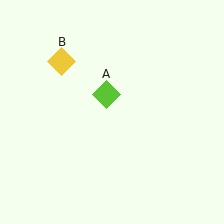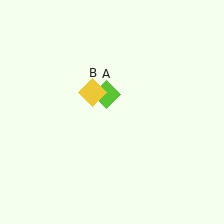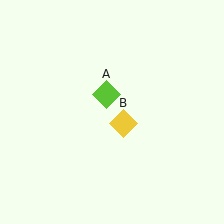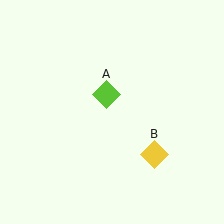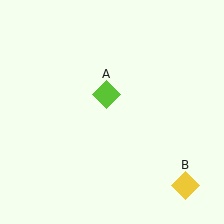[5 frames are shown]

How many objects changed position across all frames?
1 object changed position: yellow diamond (object B).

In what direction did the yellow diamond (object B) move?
The yellow diamond (object B) moved down and to the right.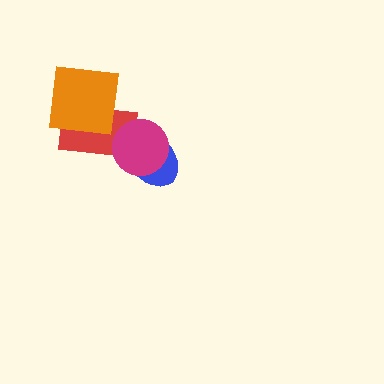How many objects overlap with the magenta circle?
2 objects overlap with the magenta circle.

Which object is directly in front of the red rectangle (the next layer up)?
The orange square is directly in front of the red rectangle.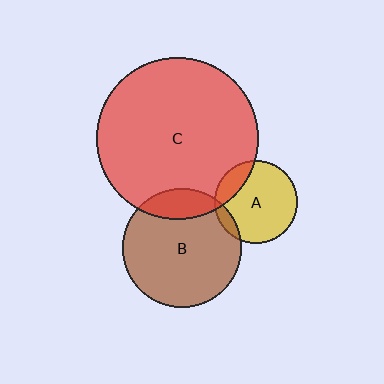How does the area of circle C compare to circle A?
Approximately 3.8 times.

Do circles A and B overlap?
Yes.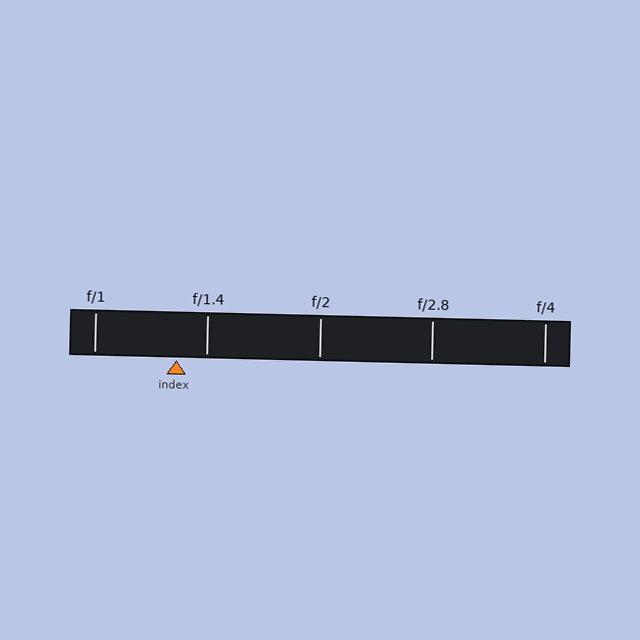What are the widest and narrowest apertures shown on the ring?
The widest aperture shown is f/1 and the narrowest is f/4.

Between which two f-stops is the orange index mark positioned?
The index mark is between f/1 and f/1.4.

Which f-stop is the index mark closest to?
The index mark is closest to f/1.4.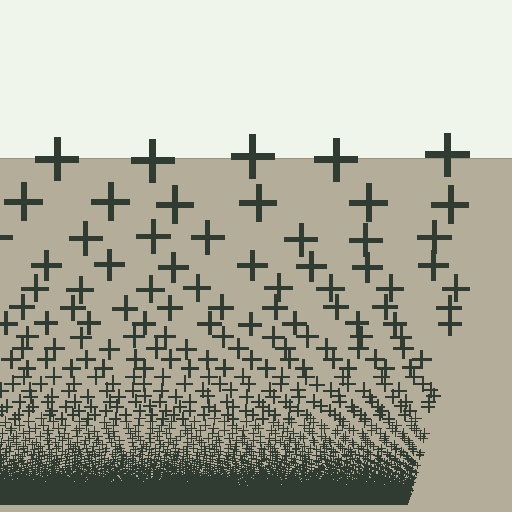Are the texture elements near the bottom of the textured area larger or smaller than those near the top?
Smaller. The gradient is inverted — elements near the bottom are smaller and denser.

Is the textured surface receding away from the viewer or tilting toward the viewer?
The surface appears to tilt toward the viewer. Texture elements get larger and sparser toward the top.